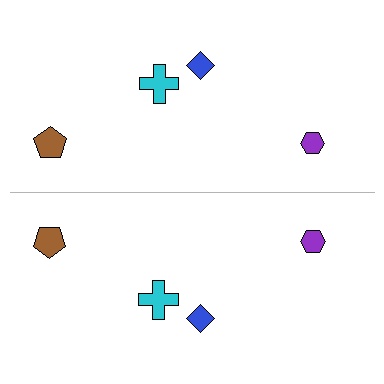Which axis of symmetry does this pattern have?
The pattern has a horizontal axis of symmetry running through the center of the image.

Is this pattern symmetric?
Yes, this pattern has bilateral (reflection) symmetry.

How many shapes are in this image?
There are 8 shapes in this image.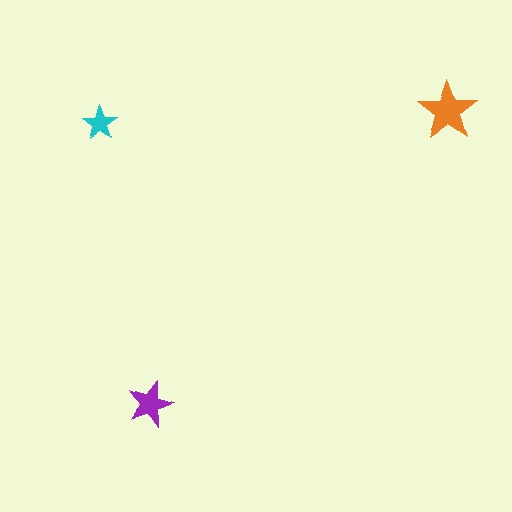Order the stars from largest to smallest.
the orange one, the purple one, the cyan one.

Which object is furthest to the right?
The orange star is rightmost.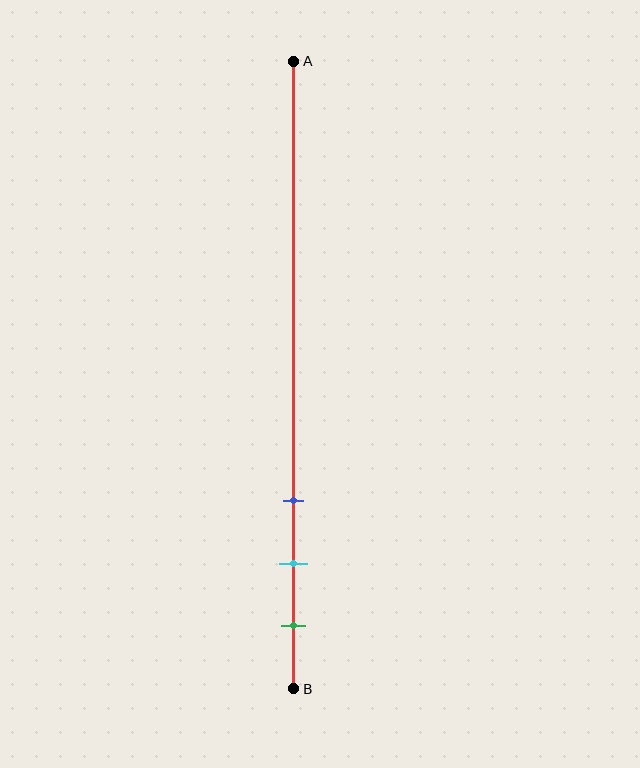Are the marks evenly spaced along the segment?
Yes, the marks are approximately evenly spaced.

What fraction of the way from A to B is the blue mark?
The blue mark is approximately 70% (0.7) of the way from A to B.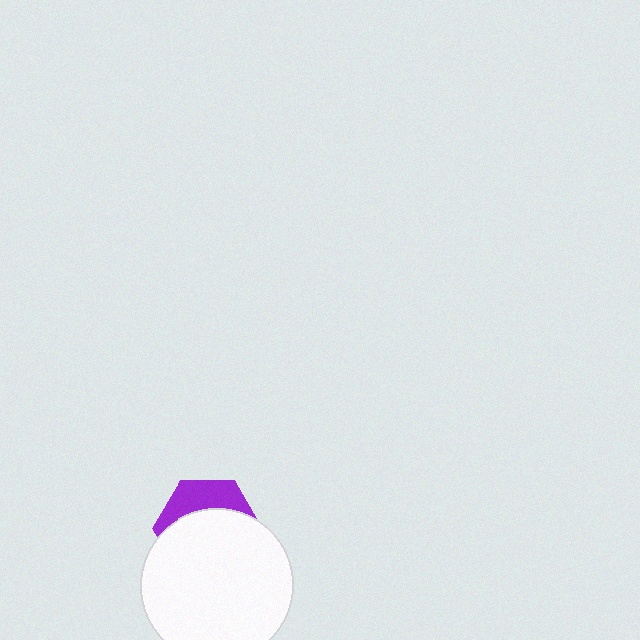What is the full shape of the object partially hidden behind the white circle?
The partially hidden object is a purple hexagon.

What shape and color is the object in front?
The object in front is a white circle.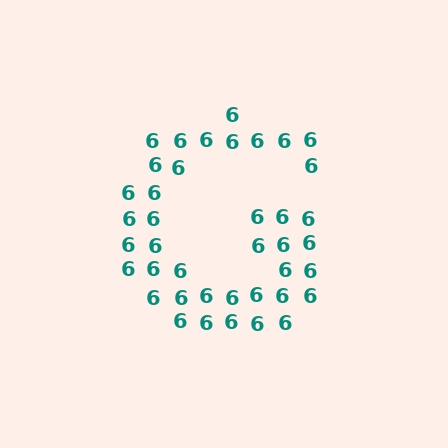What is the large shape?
The large shape is the letter G.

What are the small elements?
The small elements are digit 6's.